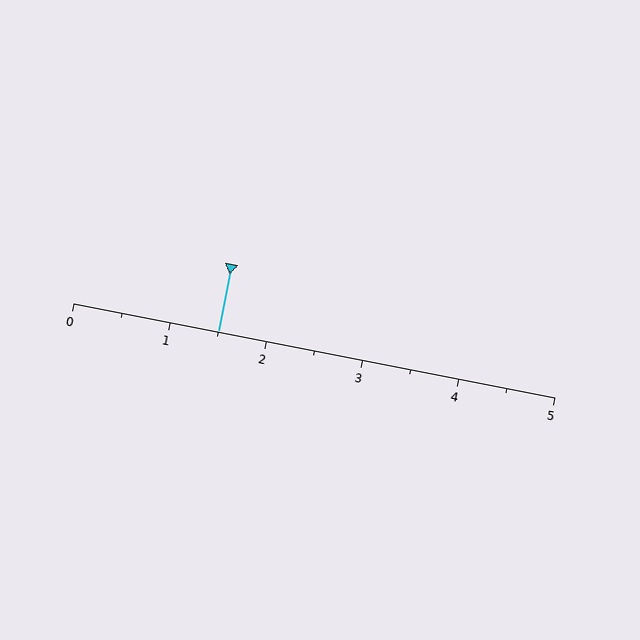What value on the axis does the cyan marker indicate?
The marker indicates approximately 1.5.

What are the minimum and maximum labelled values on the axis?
The axis runs from 0 to 5.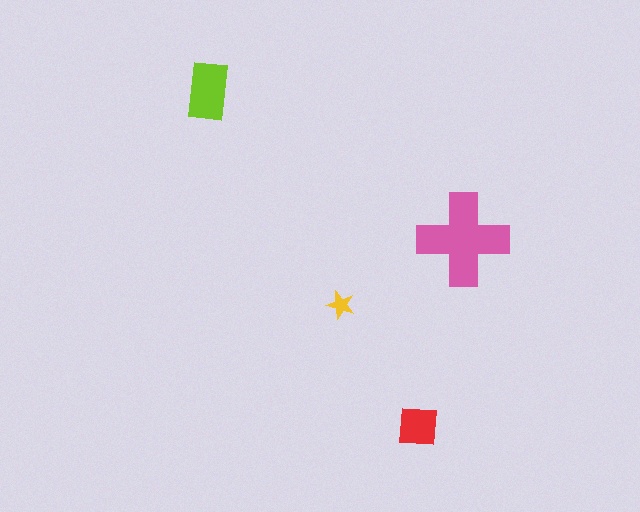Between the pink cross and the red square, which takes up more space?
The pink cross.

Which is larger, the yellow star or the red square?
The red square.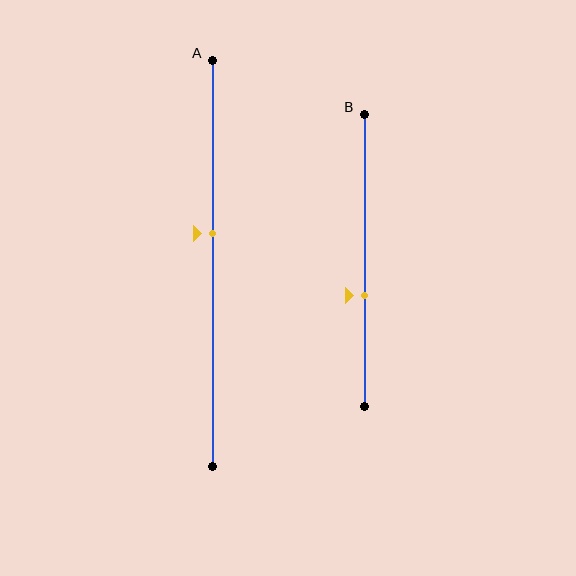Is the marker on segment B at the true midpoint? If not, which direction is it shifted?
No, the marker on segment B is shifted downward by about 12% of the segment length.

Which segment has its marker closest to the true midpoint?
Segment A has its marker closest to the true midpoint.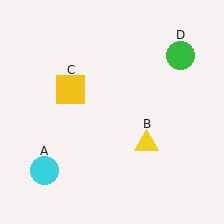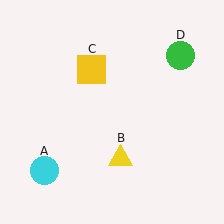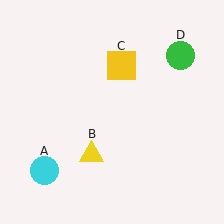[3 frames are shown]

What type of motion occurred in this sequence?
The yellow triangle (object B), yellow square (object C) rotated clockwise around the center of the scene.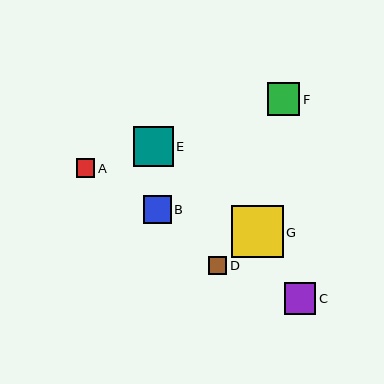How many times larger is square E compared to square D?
Square E is approximately 2.2 times the size of square D.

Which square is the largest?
Square G is the largest with a size of approximately 52 pixels.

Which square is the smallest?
Square D is the smallest with a size of approximately 18 pixels.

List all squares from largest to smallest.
From largest to smallest: G, E, F, C, B, A, D.